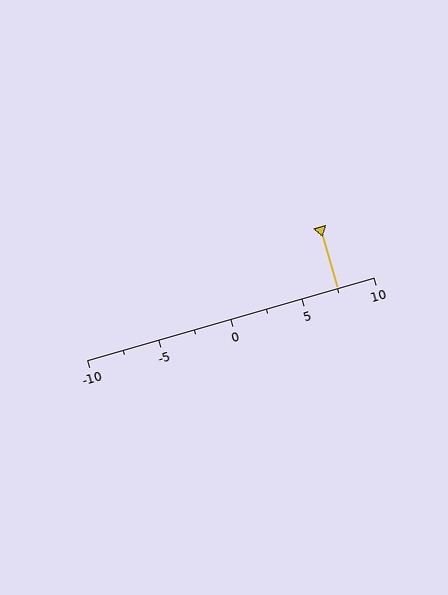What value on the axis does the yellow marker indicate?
The marker indicates approximately 7.5.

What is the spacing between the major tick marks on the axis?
The major ticks are spaced 5 apart.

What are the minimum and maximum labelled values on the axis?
The axis runs from -10 to 10.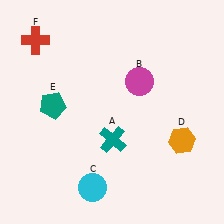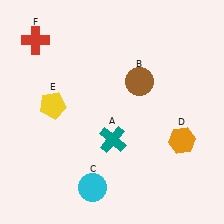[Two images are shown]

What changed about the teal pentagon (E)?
In Image 1, E is teal. In Image 2, it changed to yellow.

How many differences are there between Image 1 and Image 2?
There are 2 differences between the two images.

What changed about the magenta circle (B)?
In Image 1, B is magenta. In Image 2, it changed to brown.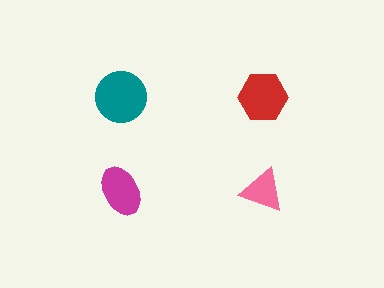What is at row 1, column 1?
A teal circle.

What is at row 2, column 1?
A magenta ellipse.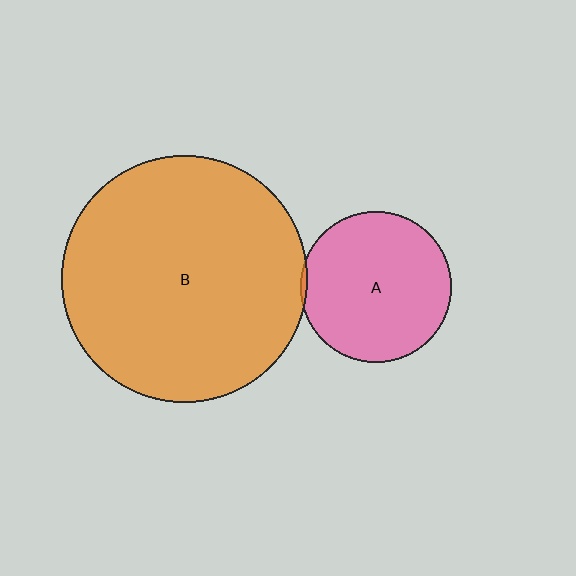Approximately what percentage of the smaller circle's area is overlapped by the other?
Approximately 5%.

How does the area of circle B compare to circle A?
Approximately 2.7 times.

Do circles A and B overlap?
Yes.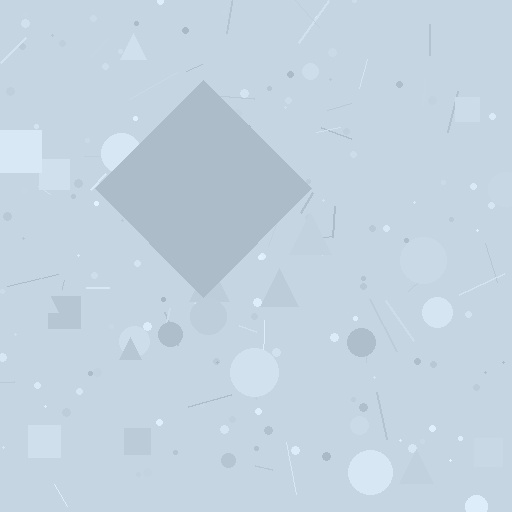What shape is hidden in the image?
A diamond is hidden in the image.